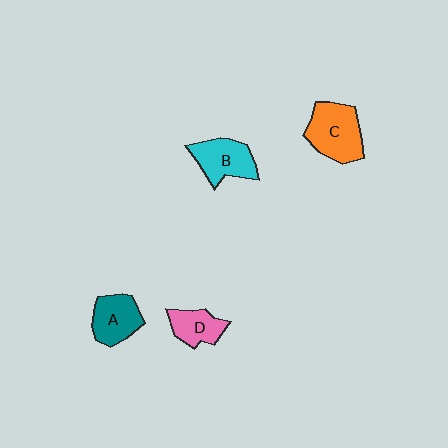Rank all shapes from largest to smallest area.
From largest to smallest: C (orange), B (cyan), A (teal), D (pink).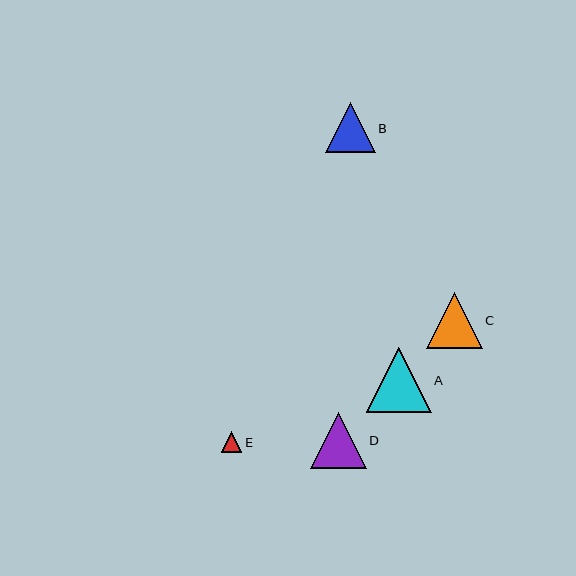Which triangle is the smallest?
Triangle E is the smallest with a size of approximately 21 pixels.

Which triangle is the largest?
Triangle A is the largest with a size of approximately 65 pixels.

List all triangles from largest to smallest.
From largest to smallest: A, D, C, B, E.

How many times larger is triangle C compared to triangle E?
Triangle C is approximately 2.7 times the size of triangle E.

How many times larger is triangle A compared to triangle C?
Triangle A is approximately 1.2 times the size of triangle C.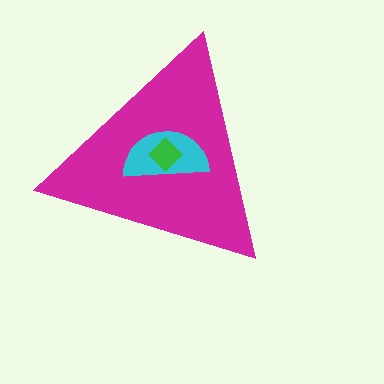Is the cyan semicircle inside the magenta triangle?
Yes.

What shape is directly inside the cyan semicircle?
The green diamond.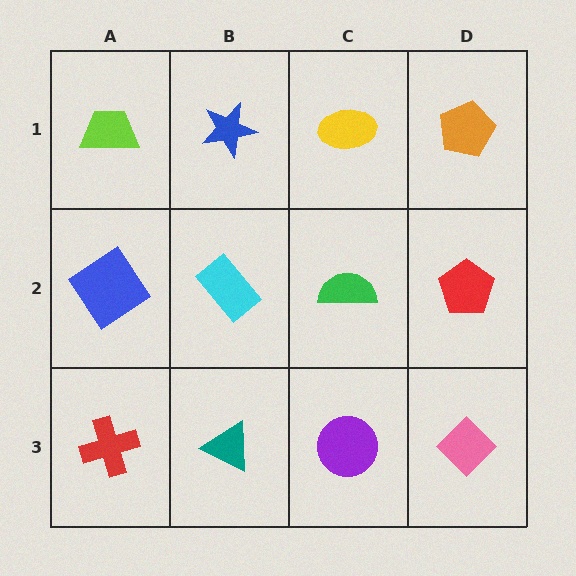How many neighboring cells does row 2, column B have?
4.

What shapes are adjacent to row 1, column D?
A red pentagon (row 2, column D), a yellow ellipse (row 1, column C).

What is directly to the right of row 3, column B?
A purple circle.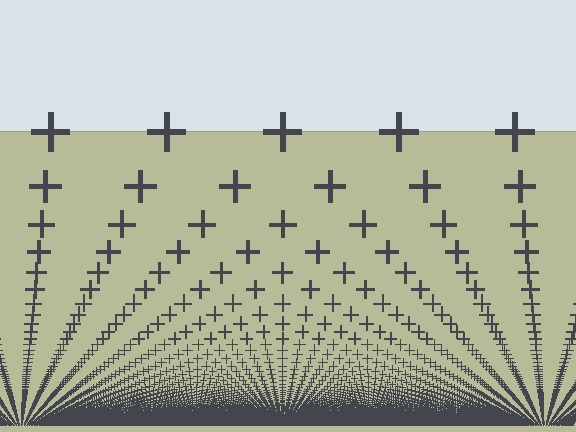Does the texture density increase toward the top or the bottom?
Density increases toward the bottom.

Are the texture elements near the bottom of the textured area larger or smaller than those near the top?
Smaller. The gradient is inverted — elements near the bottom are smaller and denser.